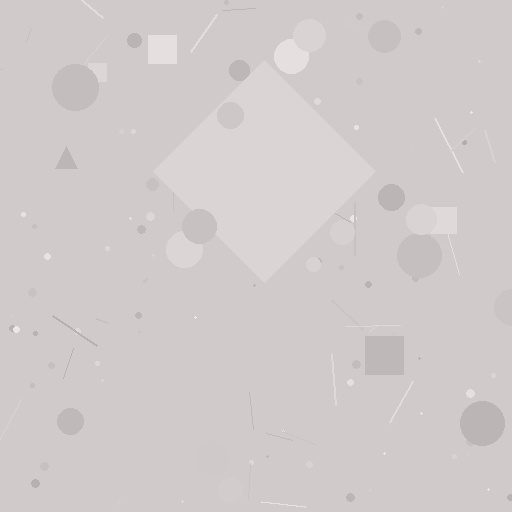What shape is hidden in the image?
A diamond is hidden in the image.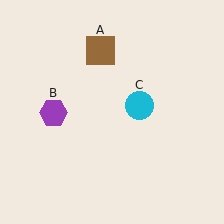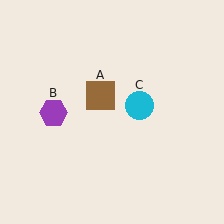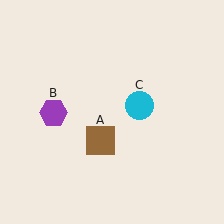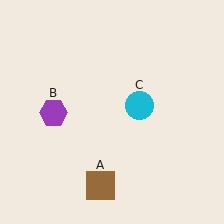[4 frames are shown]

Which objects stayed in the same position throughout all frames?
Purple hexagon (object B) and cyan circle (object C) remained stationary.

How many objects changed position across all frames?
1 object changed position: brown square (object A).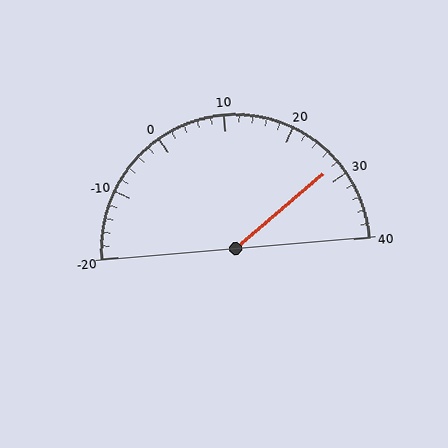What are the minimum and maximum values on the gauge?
The gauge ranges from -20 to 40.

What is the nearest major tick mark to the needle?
The nearest major tick mark is 30.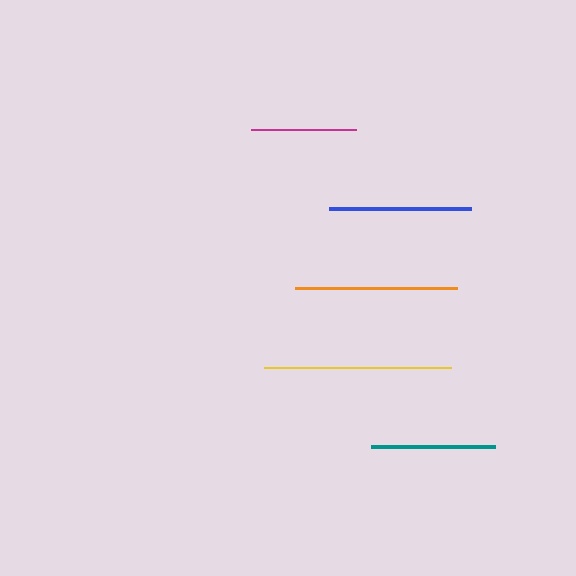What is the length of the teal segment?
The teal segment is approximately 124 pixels long.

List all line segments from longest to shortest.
From longest to shortest: yellow, orange, blue, teal, magenta.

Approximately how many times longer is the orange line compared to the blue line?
The orange line is approximately 1.1 times the length of the blue line.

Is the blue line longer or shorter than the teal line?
The blue line is longer than the teal line.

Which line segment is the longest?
The yellow line is the longest at approximately 187 pixels.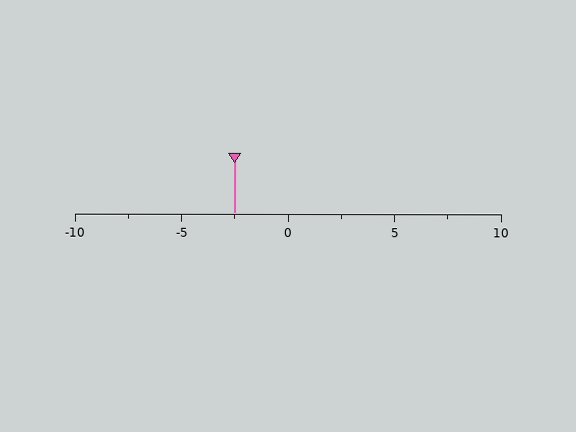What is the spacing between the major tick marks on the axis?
The major ticks are spaced 5 apart.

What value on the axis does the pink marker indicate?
The marker indicates approximately -2.5.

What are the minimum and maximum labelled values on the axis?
The axis runs from -10 to 10.